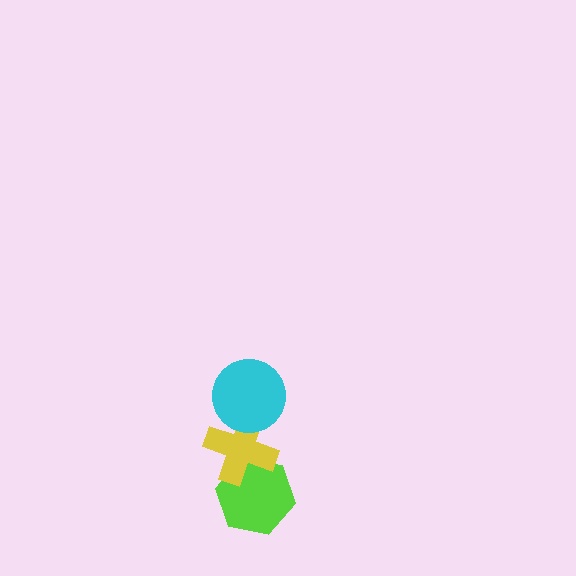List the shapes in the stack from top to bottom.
From top to bottom: the cyan circle, the yellow cross, the lime hexagon.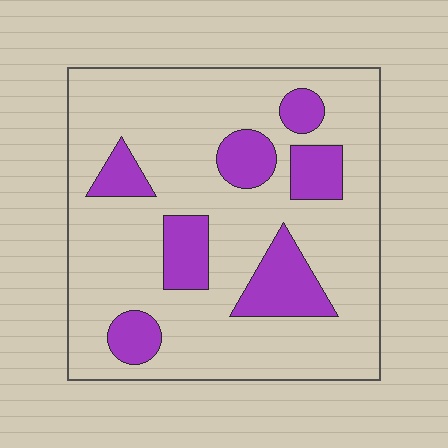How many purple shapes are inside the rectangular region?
7.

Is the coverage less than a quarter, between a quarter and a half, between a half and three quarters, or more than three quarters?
Less than a quarter.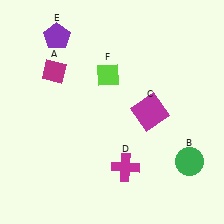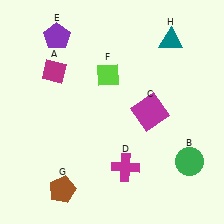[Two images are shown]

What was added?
A brown pentagon (G), a teal triangle (H) were added in Image 2.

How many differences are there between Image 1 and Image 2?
There are 2 differences between the two images.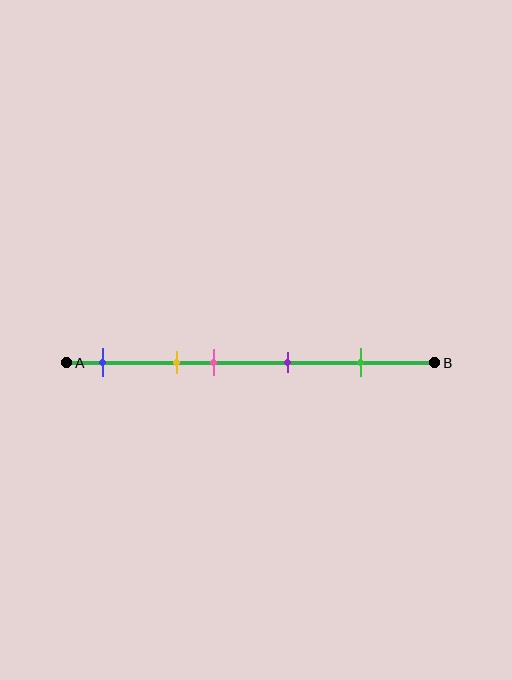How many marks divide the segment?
There are 5 marks dividing the segment.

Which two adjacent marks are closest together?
The yellow and pink marks are the closest adjacent pair.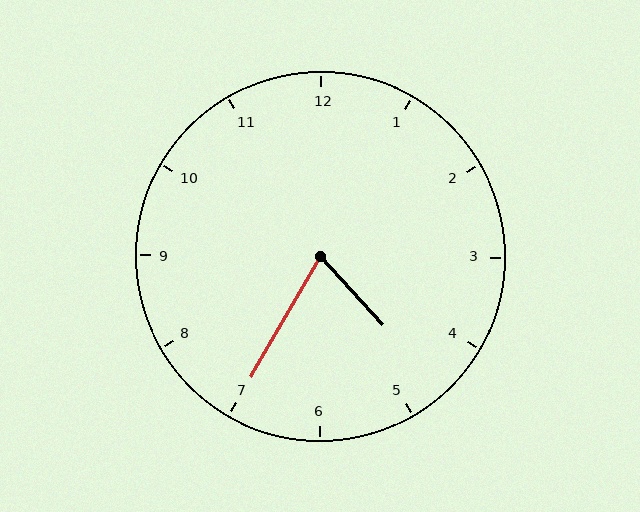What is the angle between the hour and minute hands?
Approximately 72 degrees.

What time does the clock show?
4:35.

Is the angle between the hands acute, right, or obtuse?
It is acute.